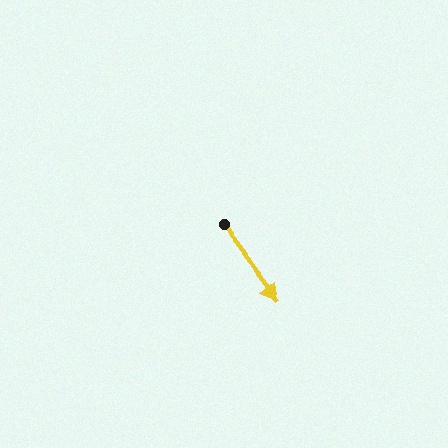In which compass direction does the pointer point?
Southeast.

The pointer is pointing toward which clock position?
Roughly 5 o'clock.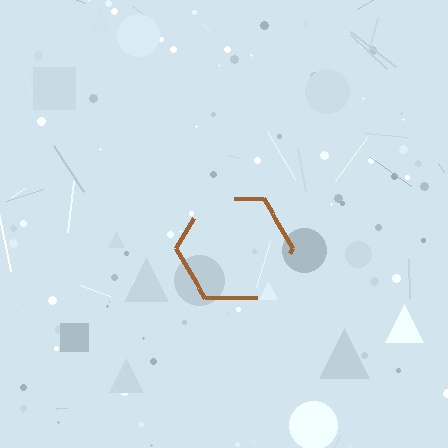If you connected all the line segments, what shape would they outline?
They would outline a hexagon.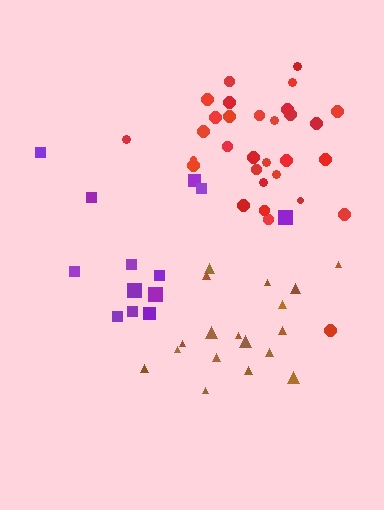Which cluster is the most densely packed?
Red.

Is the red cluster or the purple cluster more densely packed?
Red.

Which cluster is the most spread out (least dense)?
Purple.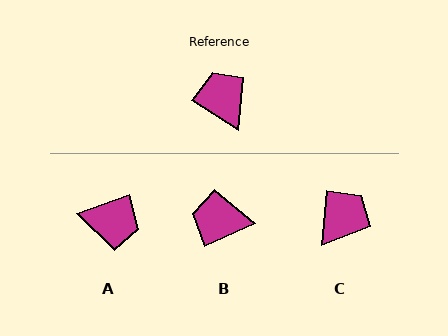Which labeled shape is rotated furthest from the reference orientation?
A, about 129 degrees away.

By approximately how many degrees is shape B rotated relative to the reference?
Approximately 56 degrees counter-clockwise.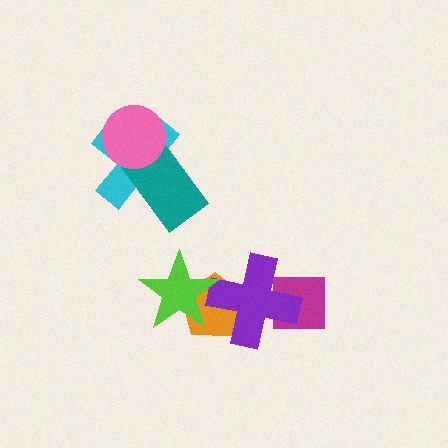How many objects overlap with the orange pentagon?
2 objects overlap with the orange pentagon.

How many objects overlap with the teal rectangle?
2 objects overlap with the teal rectangle.